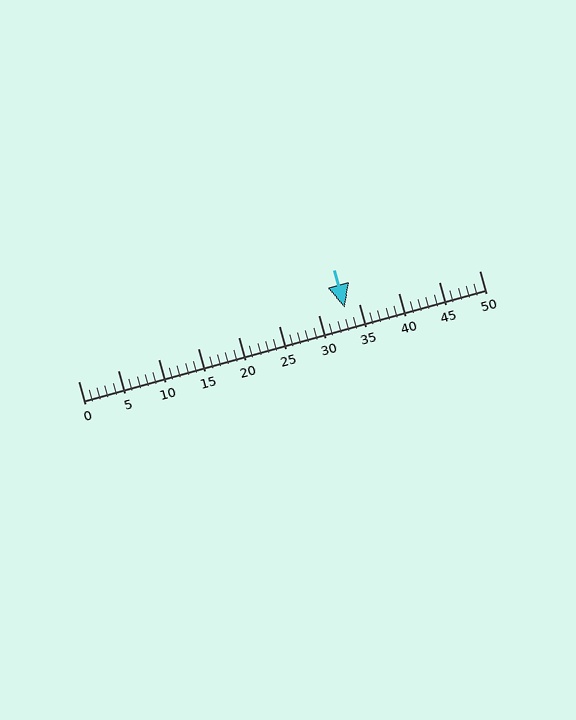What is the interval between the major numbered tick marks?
The major tick marks are spaced 5 units apart.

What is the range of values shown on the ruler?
The ruler shows values from 0 to 50.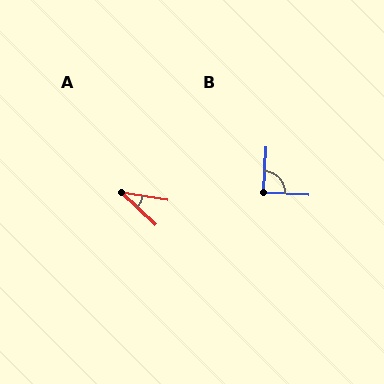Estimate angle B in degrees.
Approximately 91 degrees.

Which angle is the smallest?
A, at approximately 34 degrees.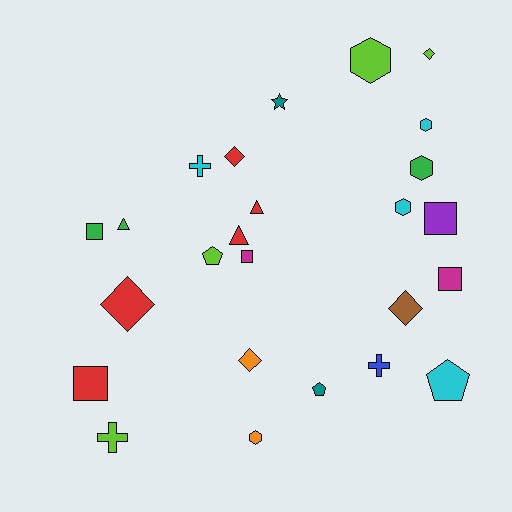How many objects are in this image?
There are 25 objects.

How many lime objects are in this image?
There are 4 lime objects.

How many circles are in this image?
There are no circles.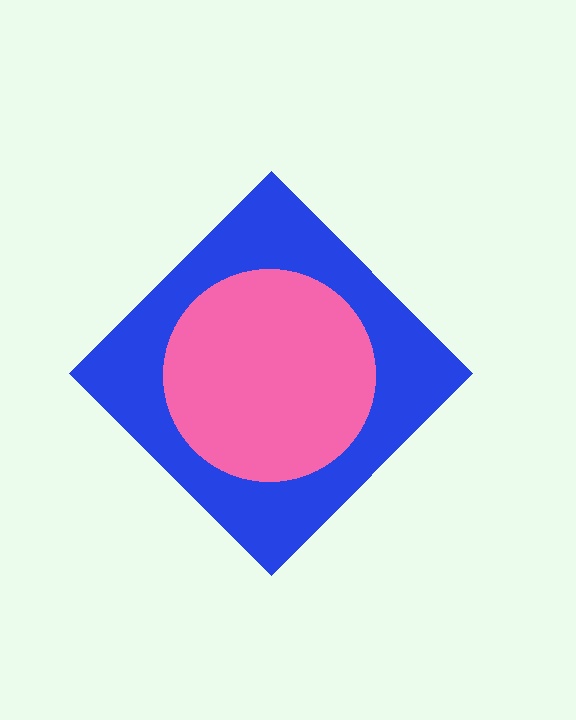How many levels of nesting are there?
2.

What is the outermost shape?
The blue diamond.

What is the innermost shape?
The pink circle.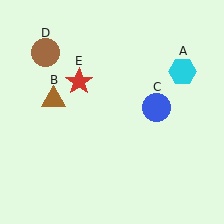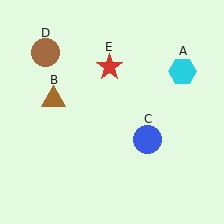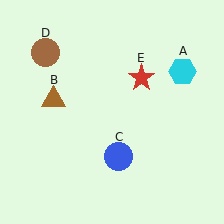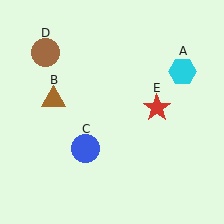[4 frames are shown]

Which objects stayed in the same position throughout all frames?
Cyan hexagon (object A) and brown triangle (object B) and brown circle (object D) remained stationary.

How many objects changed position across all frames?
2 objects changed position: blue circle (object C), red star (object E).